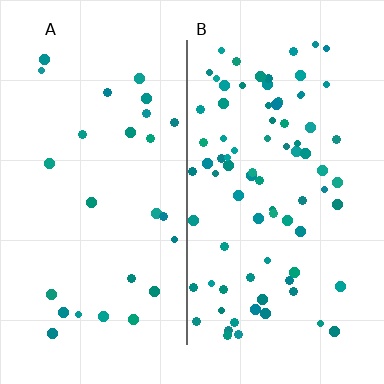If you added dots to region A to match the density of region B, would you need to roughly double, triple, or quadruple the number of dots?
Approximately triple.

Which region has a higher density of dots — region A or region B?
B (the right).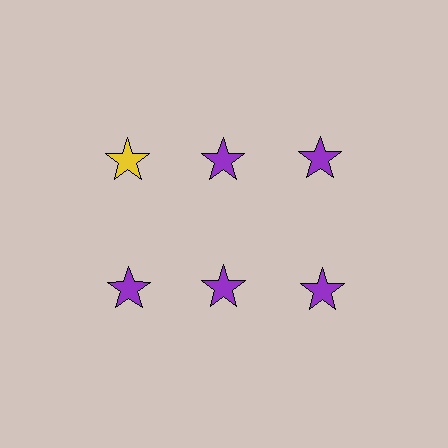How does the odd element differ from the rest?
It has a different color: yellow instead of purple.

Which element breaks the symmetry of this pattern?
The yellow star in the top row, leftmost column breaks the symmetry. All other shapes are purple stars.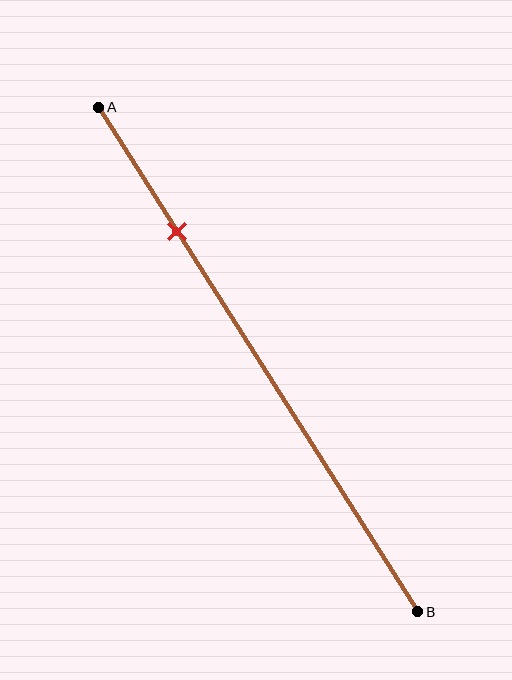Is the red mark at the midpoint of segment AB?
No, the mark is at about 25% from A, not at the 50% midpoint.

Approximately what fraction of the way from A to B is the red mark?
The red mark is approximately 25% of the way from A to B.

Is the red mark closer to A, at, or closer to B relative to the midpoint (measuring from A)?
The red mark is closer to point A than the midpoint of segment AB.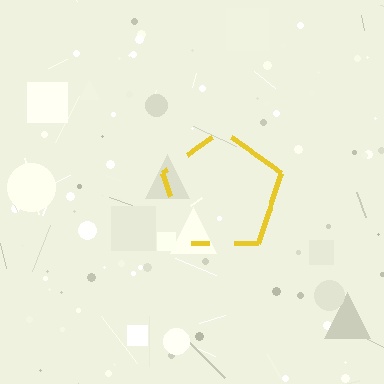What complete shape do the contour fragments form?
The contour fragments form a pentagon.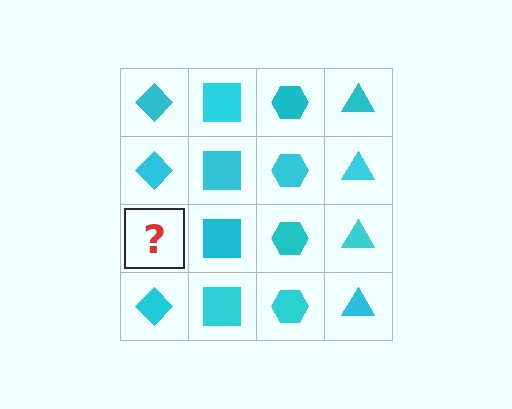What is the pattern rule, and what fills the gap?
The rule is that each column has a consistent shape. The gap should be filled with a cyan diamond.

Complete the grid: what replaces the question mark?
The question mark should be replaced with a cyan diamond.